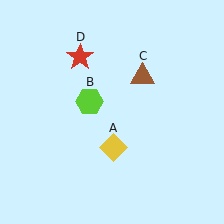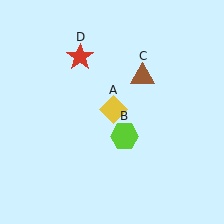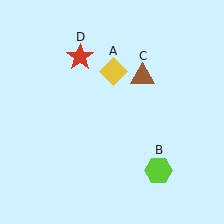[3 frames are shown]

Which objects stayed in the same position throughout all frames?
Brown triangle (object C) and red star (object D) remained stationary.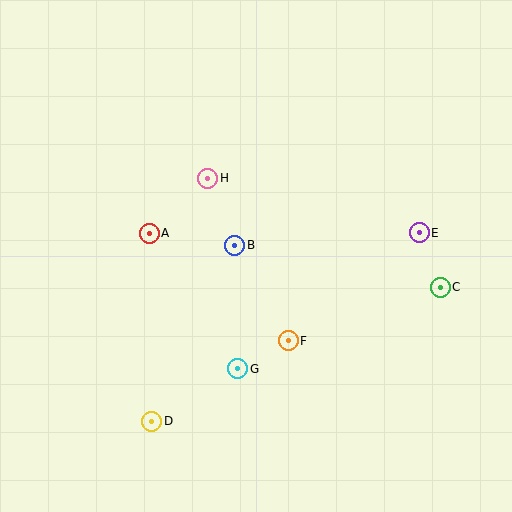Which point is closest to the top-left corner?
Point H is closest to the top-left corner.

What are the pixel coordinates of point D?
Point D is at (152, 421).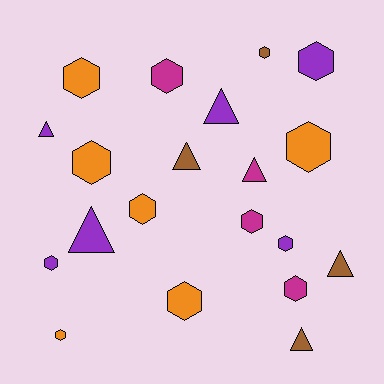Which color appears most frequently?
Orange, with 6 objects.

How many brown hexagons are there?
There is 1 brown hexagon.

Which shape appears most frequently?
Hexagon, with 13 objects.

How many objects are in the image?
There are 20 objects.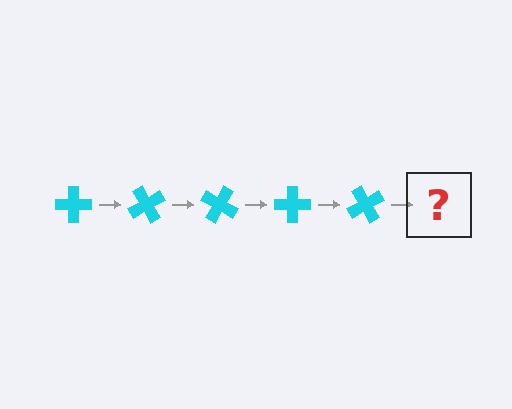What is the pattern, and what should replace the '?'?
The pattern is that the cross rotates 60 degrees each step. The '?' should be a cyan cross rotated 300 degrees.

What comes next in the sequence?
The next element should be a cyan cross rotated 300 degrees.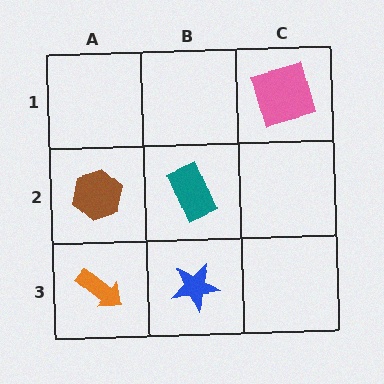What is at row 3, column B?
A blue star.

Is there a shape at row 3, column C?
No, that cell is empty.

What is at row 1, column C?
A pink square.